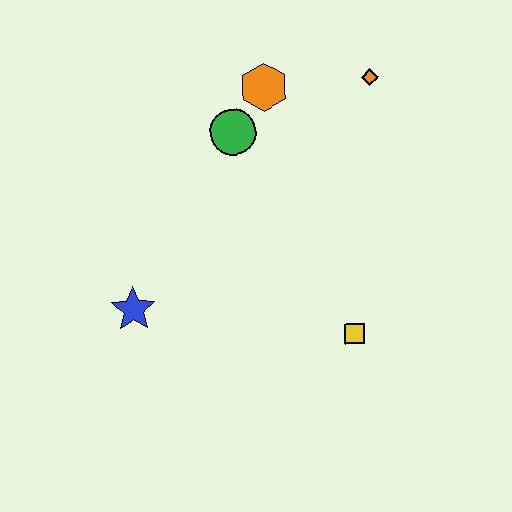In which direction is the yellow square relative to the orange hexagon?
The yellow square is below the orange hexagon.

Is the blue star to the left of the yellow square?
Yes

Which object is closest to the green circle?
The orange hexagon is closest to the green circle.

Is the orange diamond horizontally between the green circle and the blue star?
No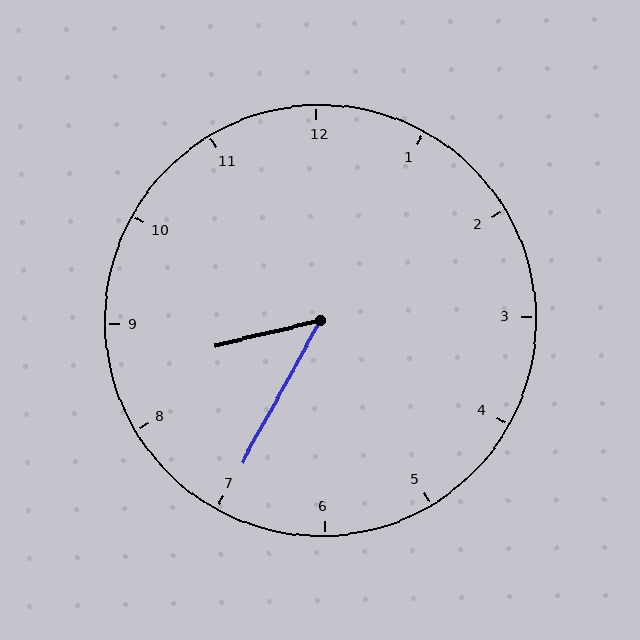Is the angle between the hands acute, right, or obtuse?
It is acute.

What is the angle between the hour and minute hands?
Approximately 48 degrees.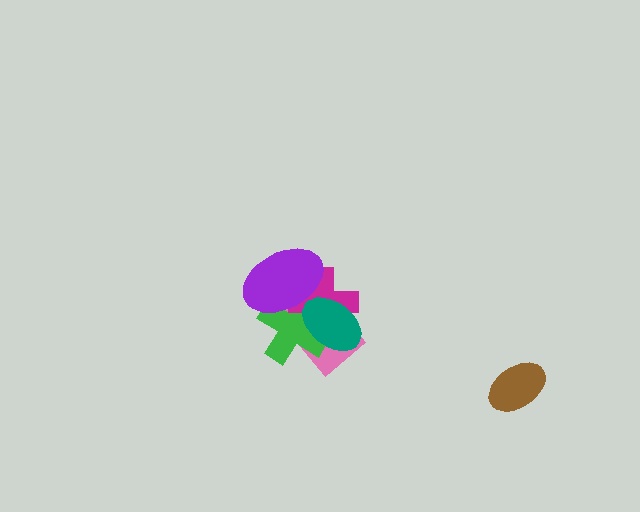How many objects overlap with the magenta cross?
4 objects overlap with the magenta cross.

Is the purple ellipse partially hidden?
Yes, it is partially covered by another shape.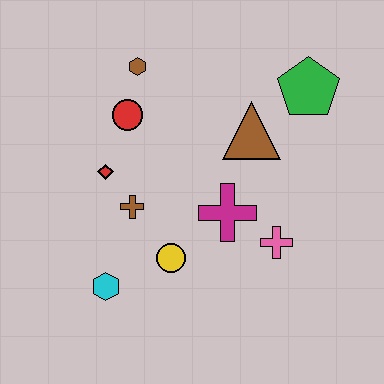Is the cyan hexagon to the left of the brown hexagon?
Yes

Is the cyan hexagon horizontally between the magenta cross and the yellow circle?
No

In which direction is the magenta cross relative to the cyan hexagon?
The magenta cross is to the right of the cyan hexagon.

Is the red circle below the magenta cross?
No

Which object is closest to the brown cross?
The red diamond is closest to the brown cross.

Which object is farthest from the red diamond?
The green pentagon is farthest from the red diamond.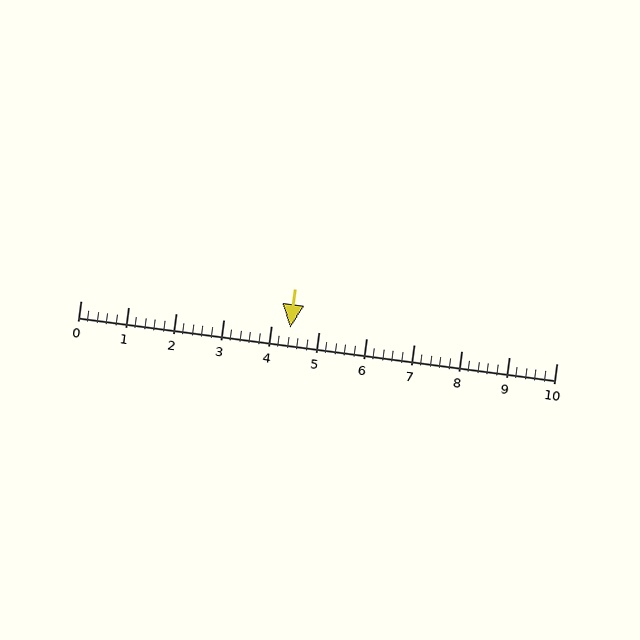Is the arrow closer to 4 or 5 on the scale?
The arrow is closer to 4.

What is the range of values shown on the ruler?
The ruler shows values from 0 to 10.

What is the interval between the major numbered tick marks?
The major tick marks are spaced 1 units apart.